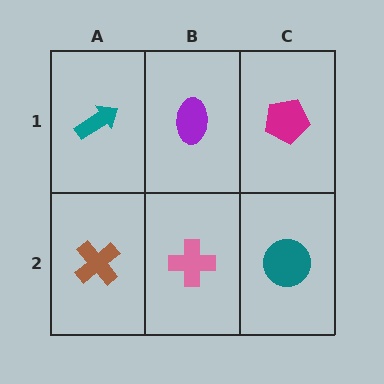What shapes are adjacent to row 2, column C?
A magenta pentagon (row 1, column C), a pink cross (row 2, column B).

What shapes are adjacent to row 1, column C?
A teal circle (row 2, column C), a purple ellipse (row 1, column B).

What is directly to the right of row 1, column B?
A magenta pentagon.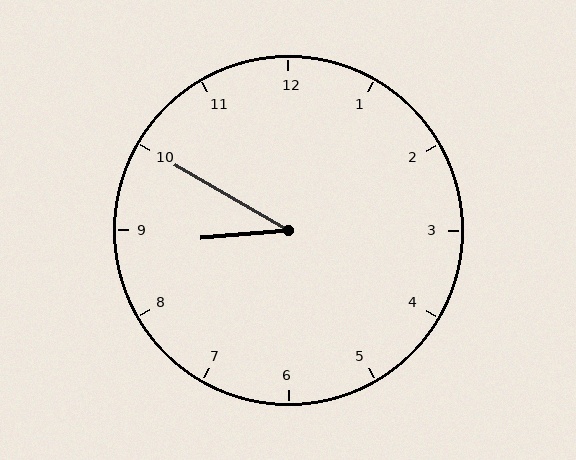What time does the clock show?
8:50.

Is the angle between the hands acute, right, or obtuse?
It is acute.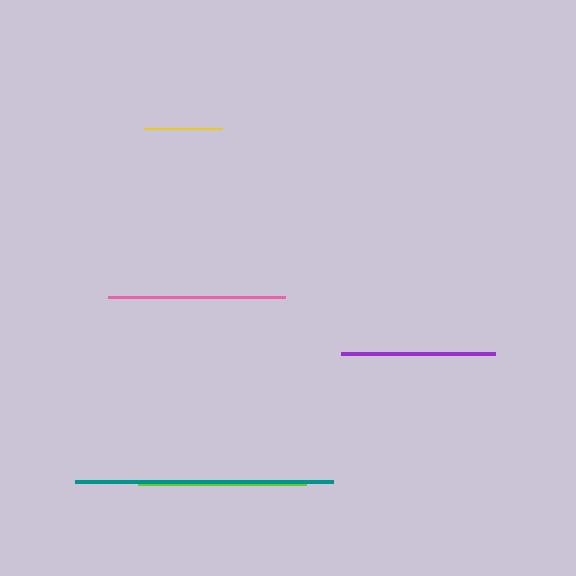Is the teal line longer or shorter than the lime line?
The teal line is longer than the lime line.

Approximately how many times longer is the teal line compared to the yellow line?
The teal line is approximately 3.3 times the length of the yellow line.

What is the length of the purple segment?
The purple segment is approximately 154 pixels long.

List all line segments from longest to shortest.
From longest to shortest: teal, pink, lime, purple, yellow.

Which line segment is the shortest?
The yellow line is the shortest at approximately 78 pixels.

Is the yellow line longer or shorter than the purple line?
The purple line is longer than the yellow line.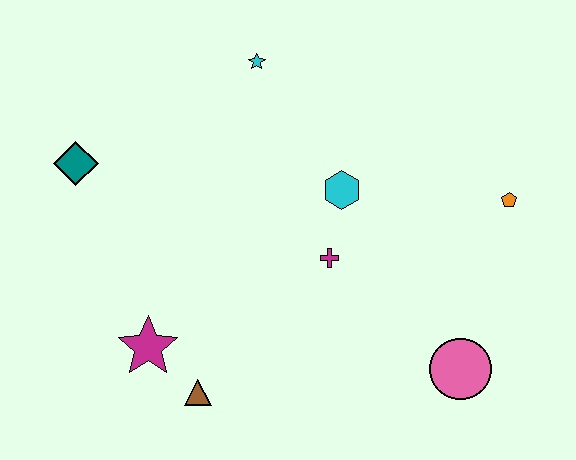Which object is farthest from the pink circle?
The teal diamond is farthest from the pink circle.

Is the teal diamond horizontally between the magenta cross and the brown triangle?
No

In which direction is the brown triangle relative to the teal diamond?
The brown triangle is below the teal diamond.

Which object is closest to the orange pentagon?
The cyan hexagon is closest to the orange pentagon.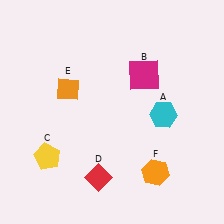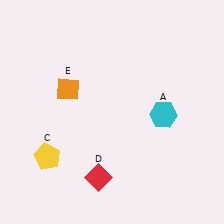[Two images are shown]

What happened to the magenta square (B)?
The magenta square (B) was removed in Image 2. It was in the top-right area of Image 1.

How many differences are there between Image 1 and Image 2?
There are 2 differences between the two images.